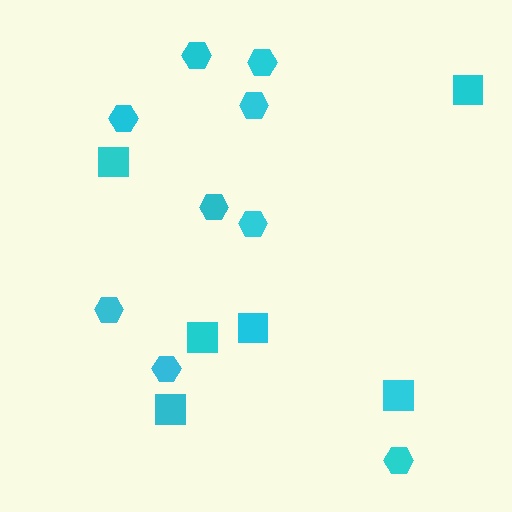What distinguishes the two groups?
There are 2 groups: one group of squares (6) and one group of hexagons (9).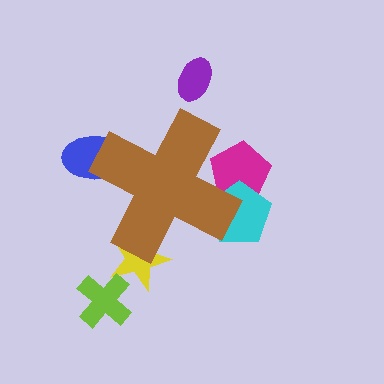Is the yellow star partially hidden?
Yes, the yellow star is partially hidden behind the brown cross.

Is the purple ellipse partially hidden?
No, the purple ellipse is fully visible.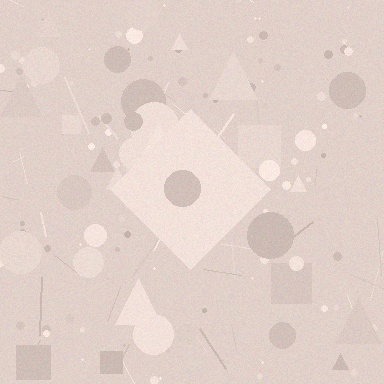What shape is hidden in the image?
A diamond is hidden in the image.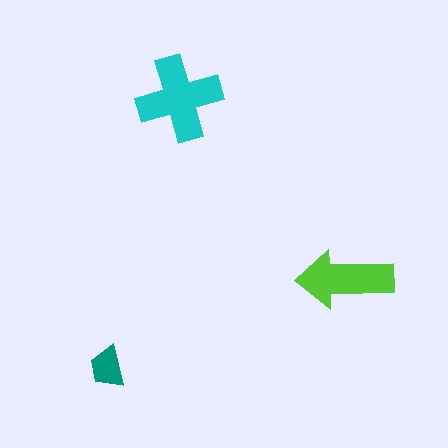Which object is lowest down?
The teal trapezoid is bottommost.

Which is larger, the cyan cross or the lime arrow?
The cyan cross.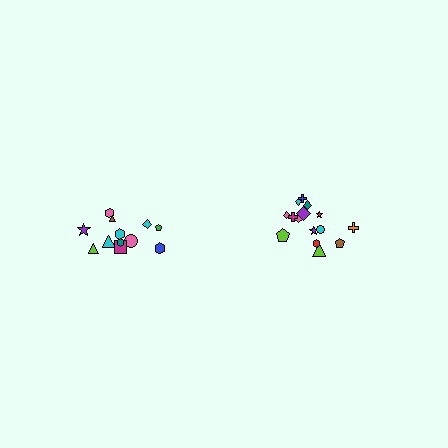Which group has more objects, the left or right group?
The right group.